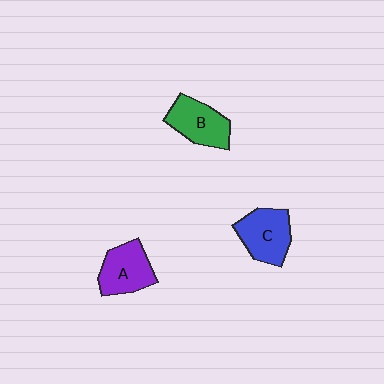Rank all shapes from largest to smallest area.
From largest to smallest: C (blue), A (purple), B (green).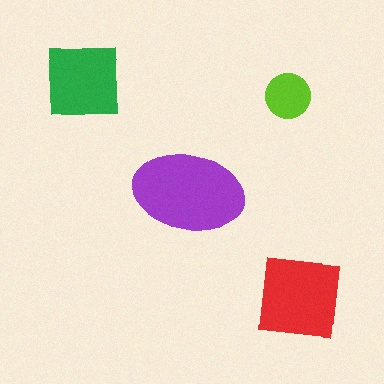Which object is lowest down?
The red square is bottommost.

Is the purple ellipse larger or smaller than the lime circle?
Larger.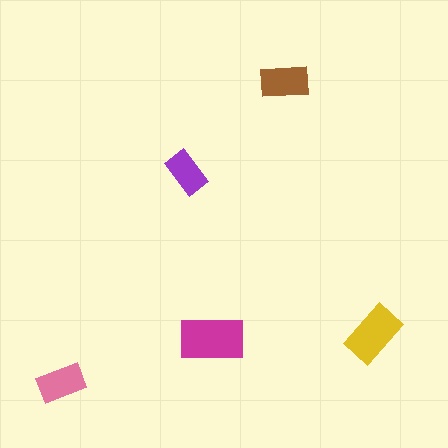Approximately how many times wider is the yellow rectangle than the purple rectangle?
About 1.5 times wider.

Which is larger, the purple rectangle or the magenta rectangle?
The magenta one.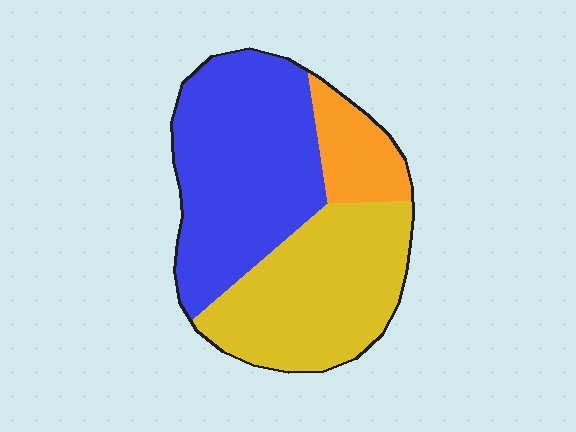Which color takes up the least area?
Orange, at roughly 15%.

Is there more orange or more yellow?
Yellow.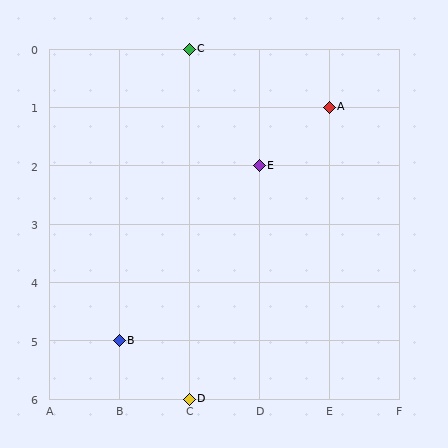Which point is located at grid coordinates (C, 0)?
Point C is at (C, 0).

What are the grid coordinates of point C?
Point C is at grid coordinates (C, 0).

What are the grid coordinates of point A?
Point A is at grid coordinates (E, 1).